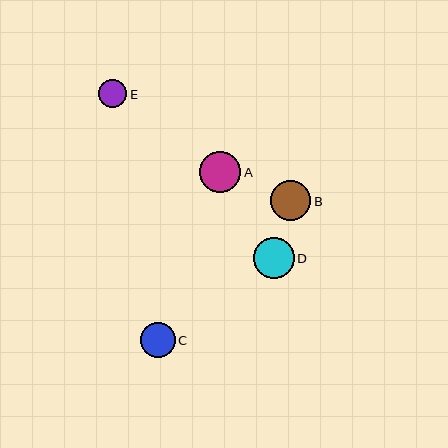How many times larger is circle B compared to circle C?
Circle B is approximately 1.2 times the size of circle C.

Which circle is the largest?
Circle A is the largest with a size of approximately 41 pixels.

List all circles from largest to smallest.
From largest to smallest: A, D, B, C, E.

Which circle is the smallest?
Circle E is the smallest with a size of approximately 28 pixels.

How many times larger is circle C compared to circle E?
Circle C is approximately 1.3 times the size of circle E.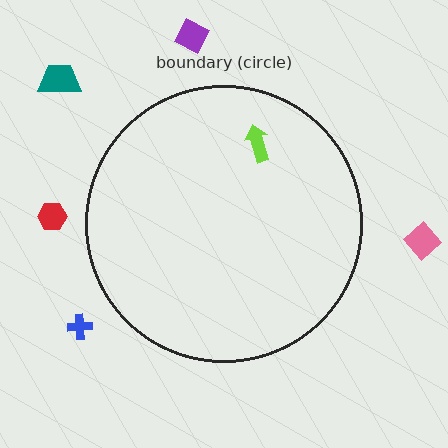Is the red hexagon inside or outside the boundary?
Outside.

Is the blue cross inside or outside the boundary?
Outside.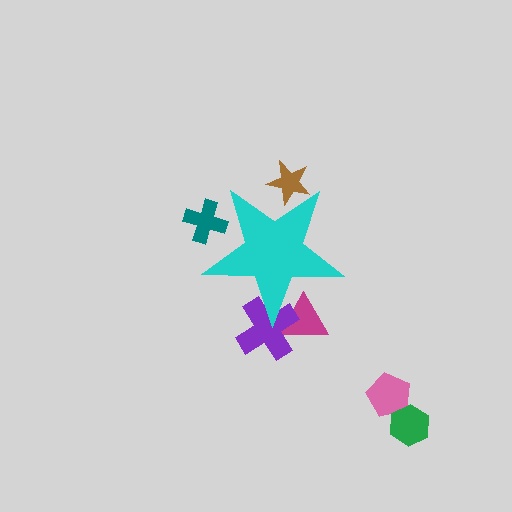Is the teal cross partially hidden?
Yes, the teal cross is partially hidden behind the cyan star.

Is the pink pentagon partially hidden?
No, the pink pentagon is fully visible.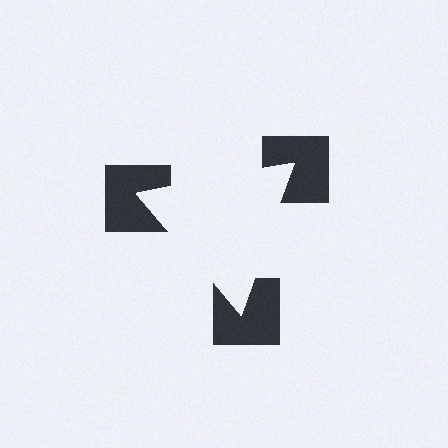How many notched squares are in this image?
There are 3 — one at each vertex of the illusory triangle.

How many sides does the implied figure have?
3 sides.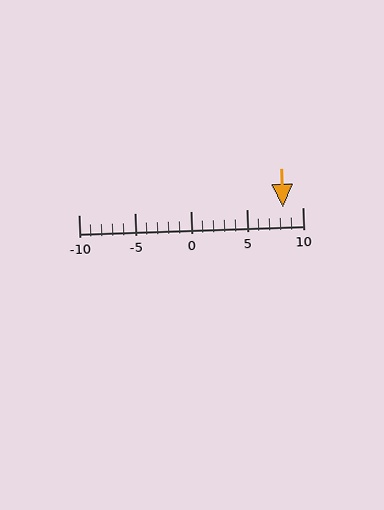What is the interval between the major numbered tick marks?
The major tick marks are spaced 5 units apart.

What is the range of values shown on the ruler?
The ruler shows values from -10 to 10.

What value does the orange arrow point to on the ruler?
The orange arrow points to approximately 8.